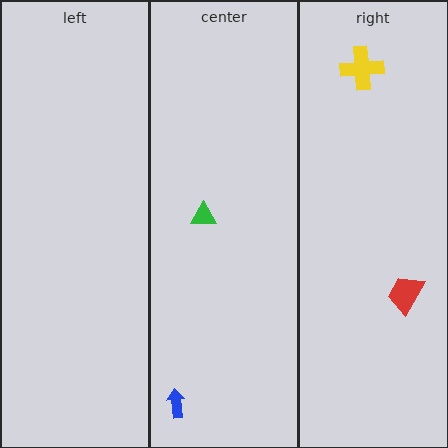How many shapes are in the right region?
2.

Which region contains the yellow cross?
The right region.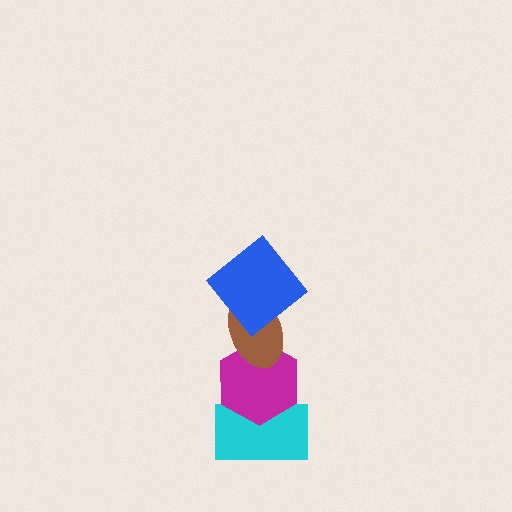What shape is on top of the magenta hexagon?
The brown ellipse is on top of the magenta hexagon.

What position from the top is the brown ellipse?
The brown ellipse is 2nd from the top.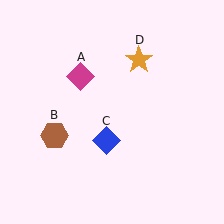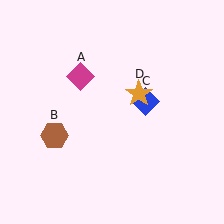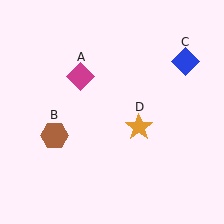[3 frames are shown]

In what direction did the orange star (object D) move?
The orange star (object D) moved down.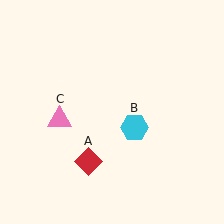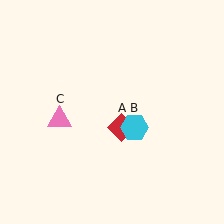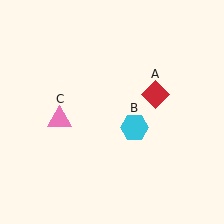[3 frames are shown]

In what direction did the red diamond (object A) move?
The red diamond (object A) moved up and to the right.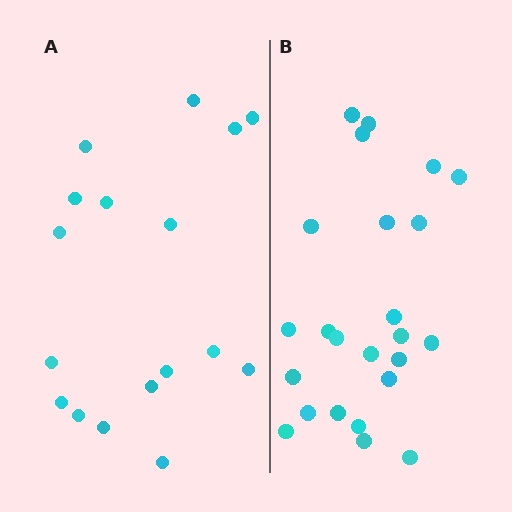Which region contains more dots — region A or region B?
Region B (the right region) has more dots.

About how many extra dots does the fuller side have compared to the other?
Region B has roughly 8 or so more dots than region A.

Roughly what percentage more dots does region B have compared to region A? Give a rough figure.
About 40% more.